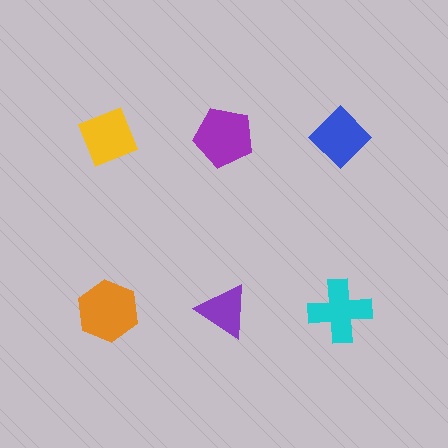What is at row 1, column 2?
A purple pentagon.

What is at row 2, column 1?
An orange hexagon.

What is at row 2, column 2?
A purple triangle.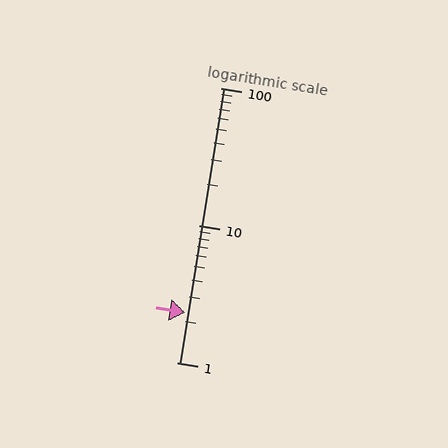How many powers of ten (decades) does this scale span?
The scale spans 2 decades, from 1 to 100.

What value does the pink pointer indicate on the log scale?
The pointer indicates approximately 2.3.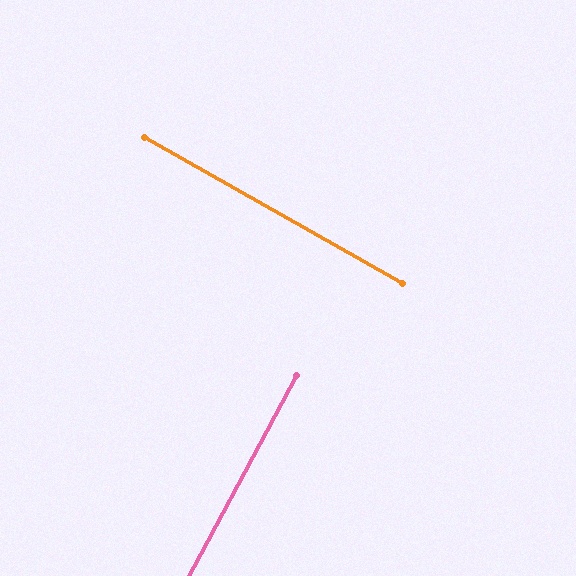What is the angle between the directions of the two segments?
Approximately 89 degrees.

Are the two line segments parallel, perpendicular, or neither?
Perpendicular — they meet at approximately 89°.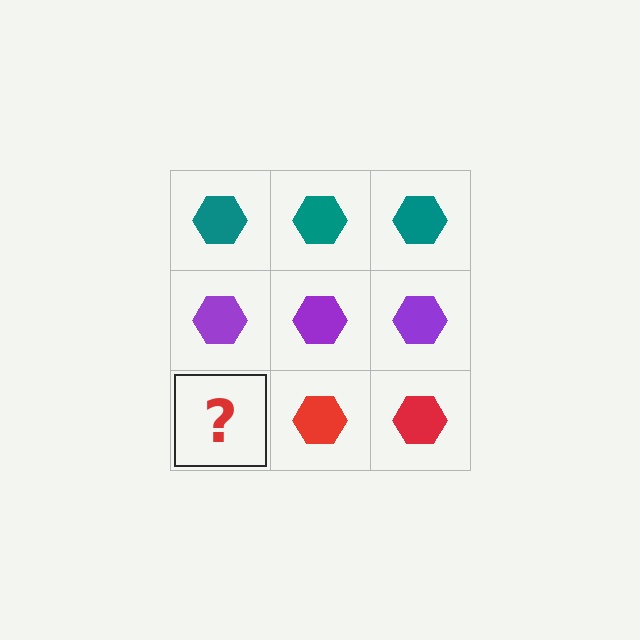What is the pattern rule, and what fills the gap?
The rule is that each row has a consistent color. The gap should be filled with a red hexagon.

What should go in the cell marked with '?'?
The missing cell should contain a red hexagon.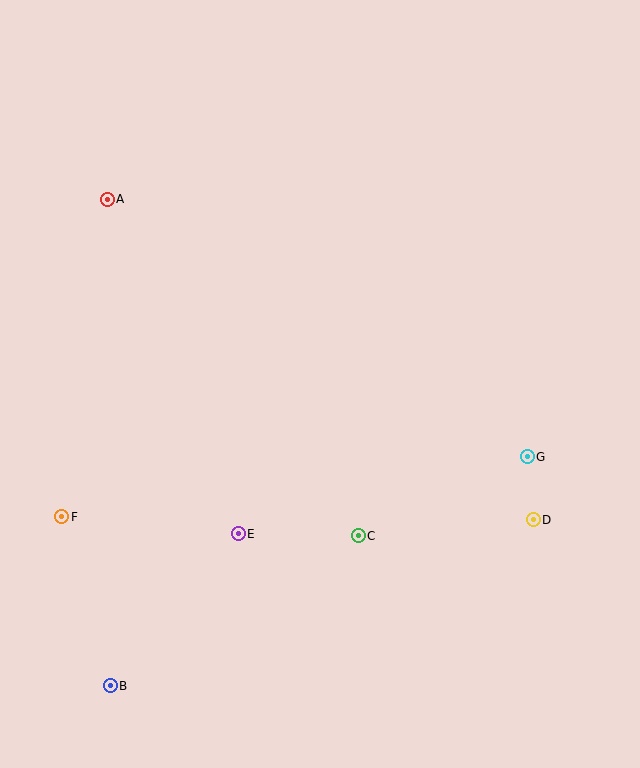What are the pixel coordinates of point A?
Point A is at (107, 199).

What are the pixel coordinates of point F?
Point F is at (62, 517).